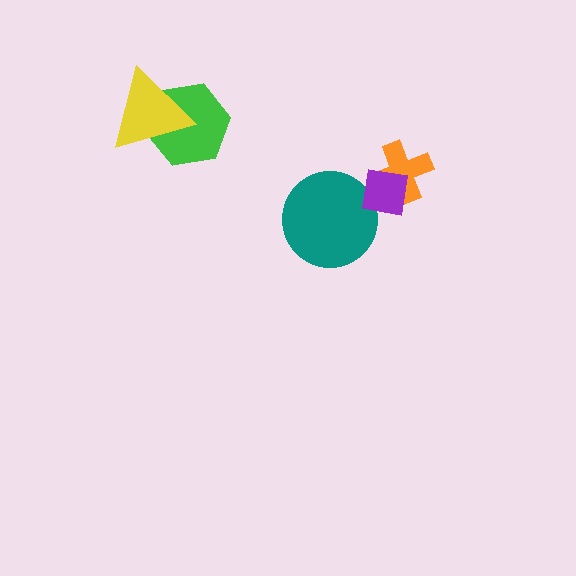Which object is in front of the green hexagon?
The yellow triangle is in front of the green hexagon.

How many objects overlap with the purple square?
2 objects overlap with the purple square.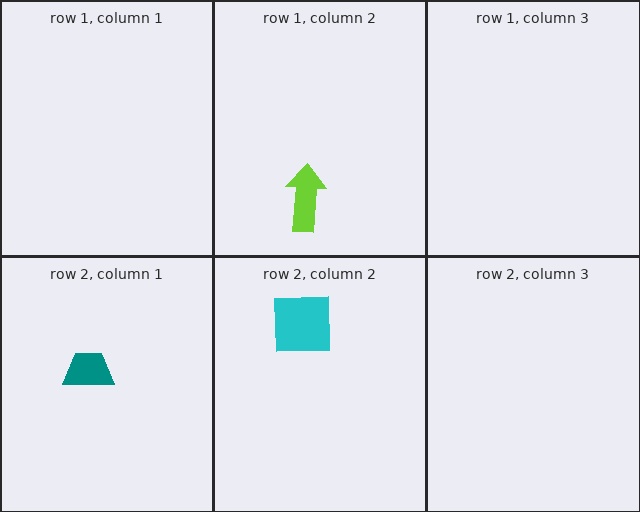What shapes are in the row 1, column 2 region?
The lime arrow.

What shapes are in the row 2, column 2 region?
The cyan square.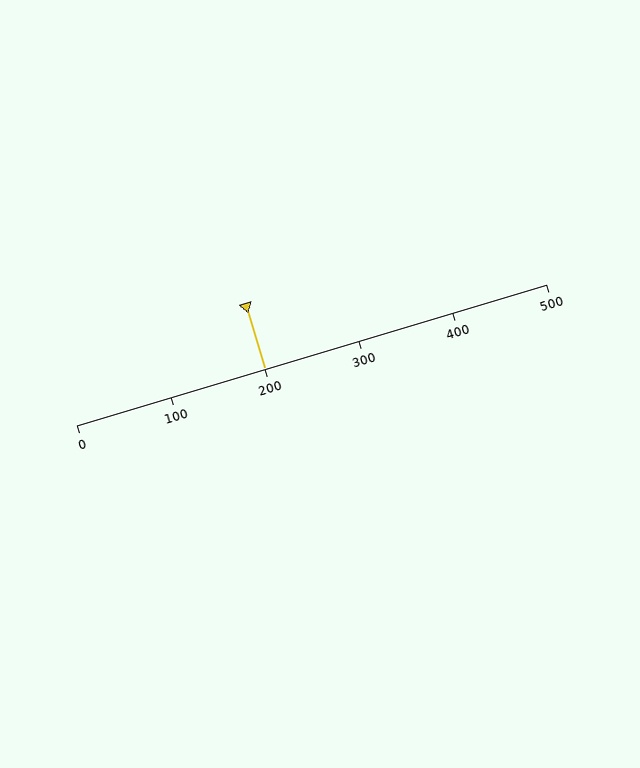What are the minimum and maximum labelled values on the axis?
The axis runs from 0 to 500.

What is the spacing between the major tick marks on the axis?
The major ticks are spaced 100 apart.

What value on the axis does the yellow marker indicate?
The marker indicates approximately 200.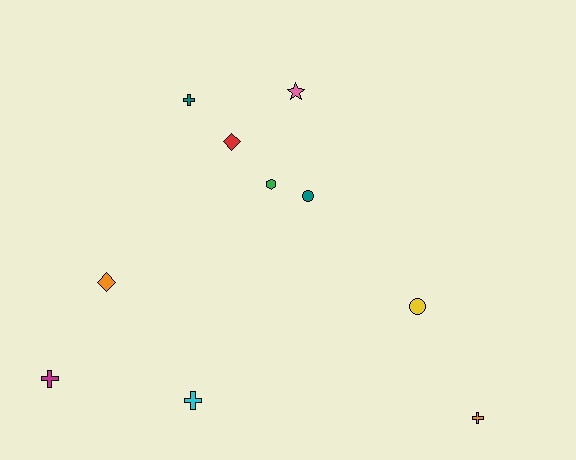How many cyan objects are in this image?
There is 1 cyan object.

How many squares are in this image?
There are no squares.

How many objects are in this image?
There are 10 objects.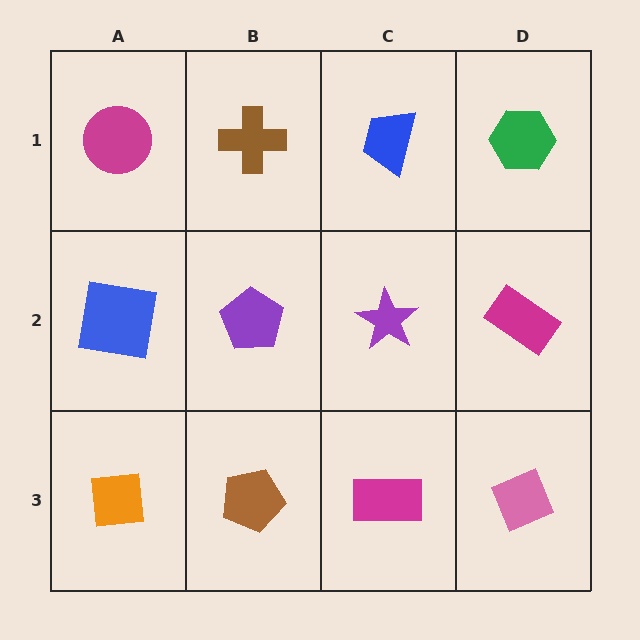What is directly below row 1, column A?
A blue square.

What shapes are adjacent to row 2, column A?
A magenta circle (row 1, column A), an orange square (row 3, column A), a purple pentagon (row 2, column B).